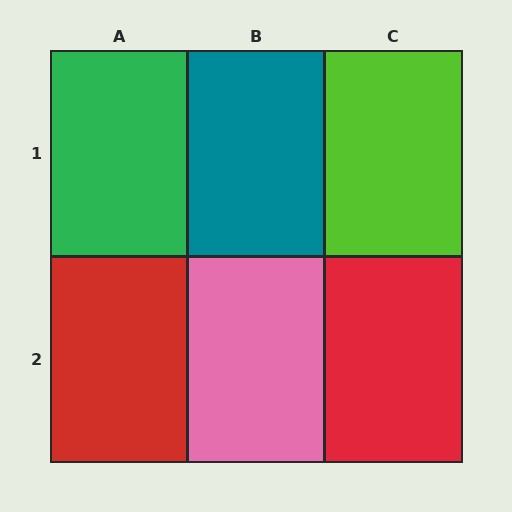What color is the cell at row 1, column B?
Teal.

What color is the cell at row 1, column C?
Lime.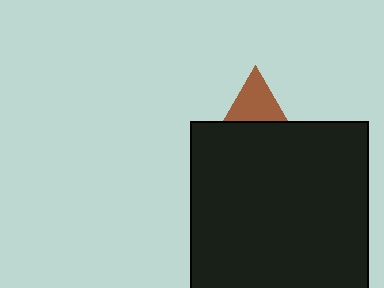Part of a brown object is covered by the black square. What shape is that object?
It is a triangle.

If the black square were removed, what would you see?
You would see the complete brown triangle.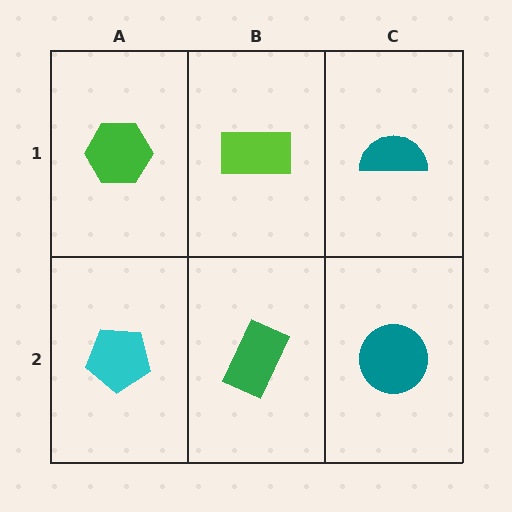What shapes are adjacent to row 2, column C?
A teal semicircle (row 1, column C), a green rectangle (row 2, column B).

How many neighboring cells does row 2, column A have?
2.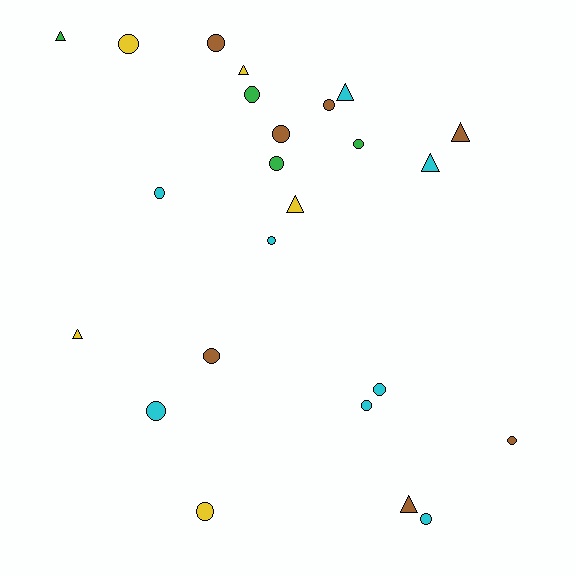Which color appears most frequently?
Cyan, with 8 objects.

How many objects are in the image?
There are 24 objects.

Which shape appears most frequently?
Circle, with 16 objects.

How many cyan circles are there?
There are 6 cyan circles.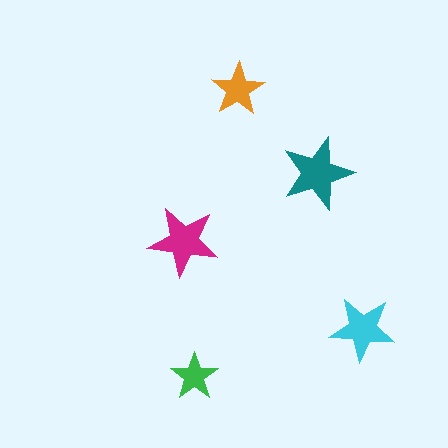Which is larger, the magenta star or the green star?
The magenta one.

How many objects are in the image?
There are 5 objects in the image.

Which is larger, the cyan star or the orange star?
The cyan one.